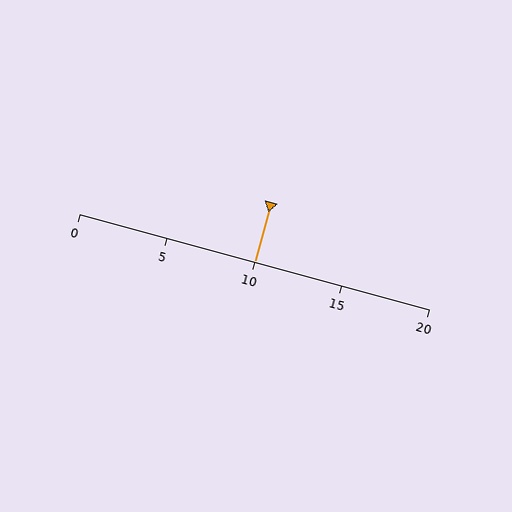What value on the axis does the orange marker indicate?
The marker indicates approximately 10.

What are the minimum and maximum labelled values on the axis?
The axis runs from 0 to 20.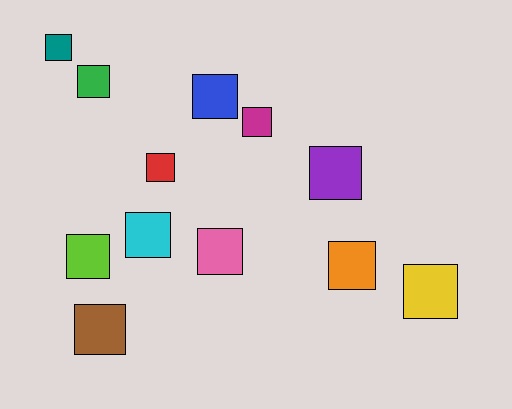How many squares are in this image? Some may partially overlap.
There are 12 squares.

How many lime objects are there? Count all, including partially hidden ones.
There is 1 lime object.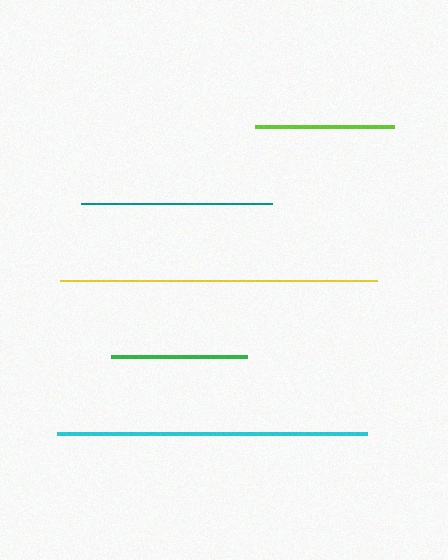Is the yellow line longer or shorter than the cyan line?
The yellow line is longer than the cyan line.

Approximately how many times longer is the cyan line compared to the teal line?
The cyan line is approximately 1.6 times the length of the teal line.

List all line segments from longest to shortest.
From longest to shortest: yellow, cyan, teal, lime, green.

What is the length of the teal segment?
The teal segment is approximately 191 pixels long.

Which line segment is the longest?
The yellow line is the longest at approximately 317 pixels.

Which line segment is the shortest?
The green line is the shortest at approximately 135 pixels.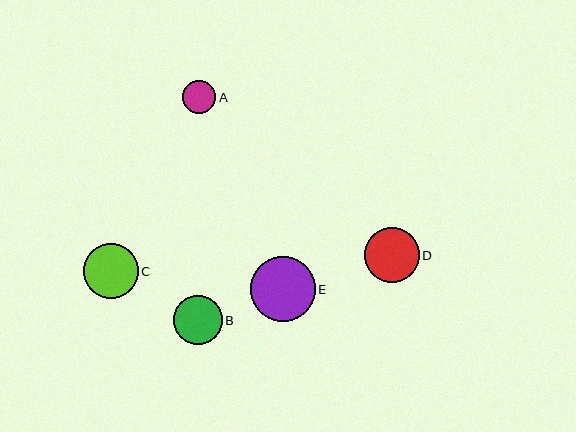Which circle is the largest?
Circle E is the largest with a size of approximately 65 pixels.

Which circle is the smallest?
Circle A is the smallest with a size of approximately 33 pixels.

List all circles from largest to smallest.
From largest to smallest: E, C, D, B, A.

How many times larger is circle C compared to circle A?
Circle C is approximately 1.7 times the size of circle A.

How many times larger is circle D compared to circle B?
Circle D is approximately 1.1 times the size of circle B.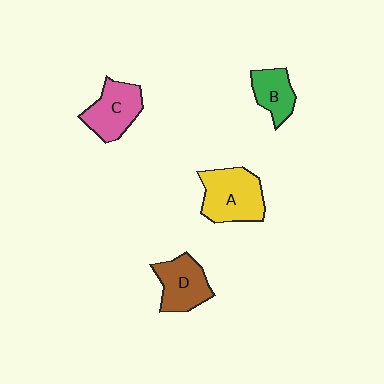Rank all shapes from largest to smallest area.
From largest to smallest: A (yellow), C (pink), D (brown), B (green).